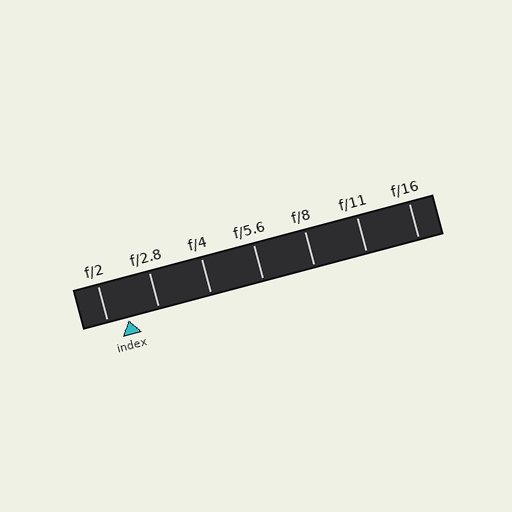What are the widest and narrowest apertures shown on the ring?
The widest aperture shown is f/2 and the narrowest is f/16.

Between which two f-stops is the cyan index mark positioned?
The index mark is between f/2 and f/2.8.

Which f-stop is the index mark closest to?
The index mark is closest to f/2.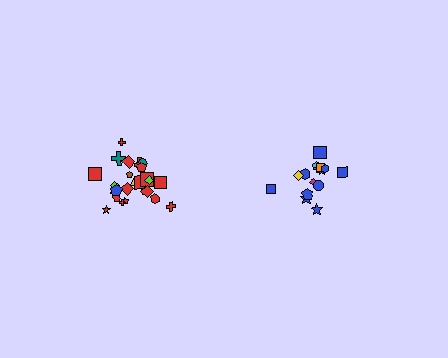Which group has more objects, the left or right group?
The left group.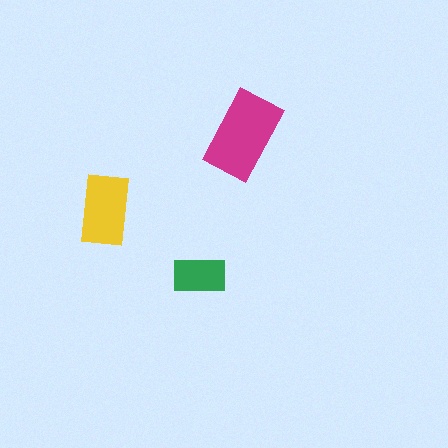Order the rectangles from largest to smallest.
the magenta one, the yellow one, the green one.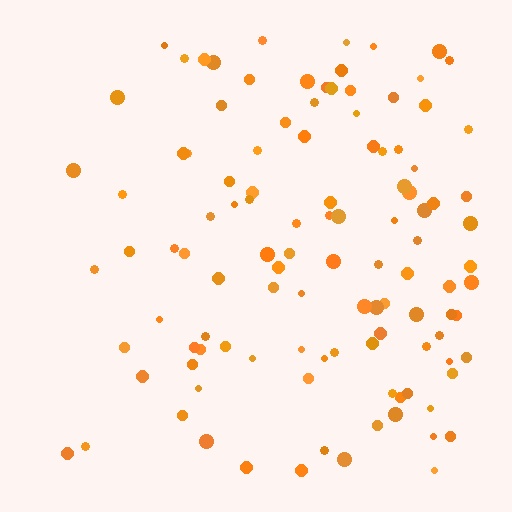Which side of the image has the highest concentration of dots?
The right.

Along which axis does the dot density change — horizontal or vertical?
Horizontal.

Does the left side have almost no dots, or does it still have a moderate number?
Still a moderate number, just noticeably fewer than the right.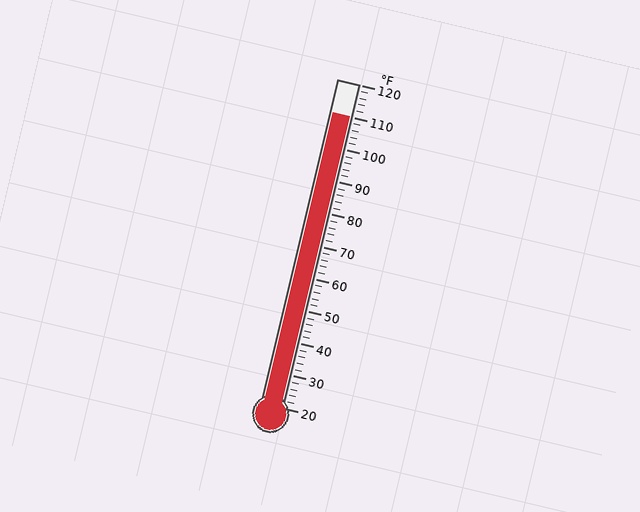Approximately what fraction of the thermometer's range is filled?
The thermometer is filled to approximately 90% of its range.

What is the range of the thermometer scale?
The thermometer scale ranges from 20°F to 120°F.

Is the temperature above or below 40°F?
The temperature is above 40°F.